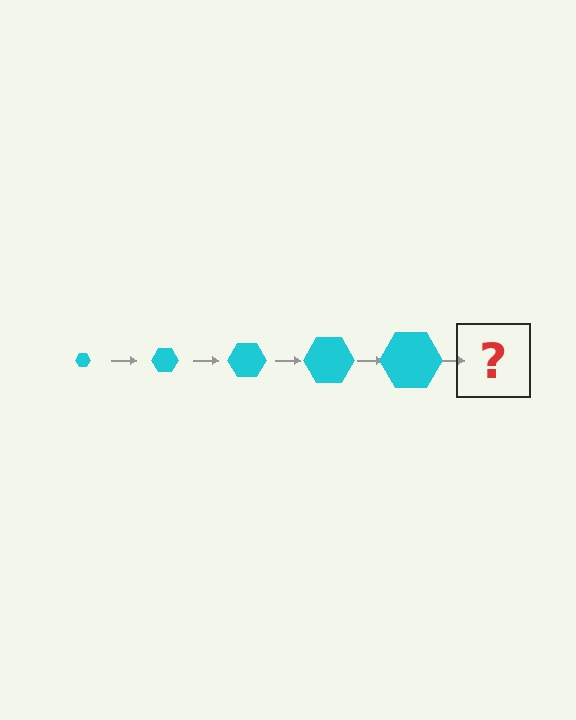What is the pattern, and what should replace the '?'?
The pattern is that the hexagon gets progressively larger each step. The '?' should be a cyan hexagon, larger than the previous one.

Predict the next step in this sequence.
The next step is a cyan hexagon, larger than the previous one.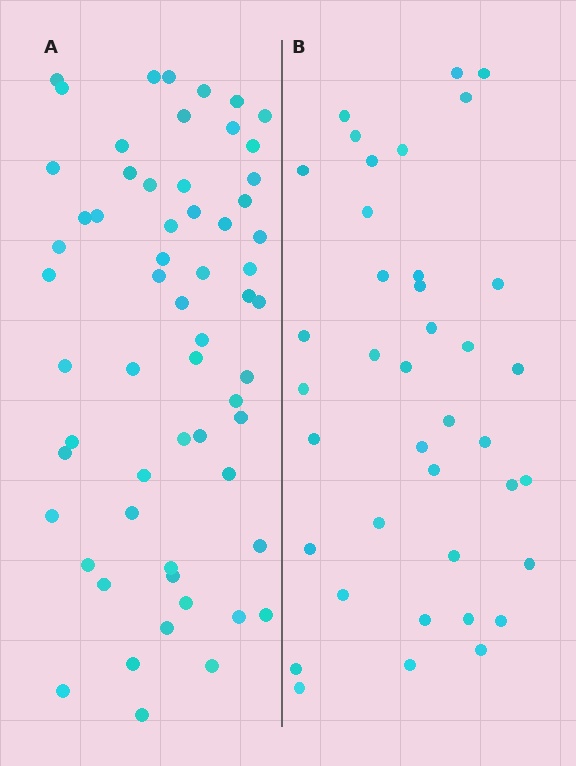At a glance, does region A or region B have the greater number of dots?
Region A (the left region) has more dots.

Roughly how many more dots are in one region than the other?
Region A has approximately 20 more dots than region B.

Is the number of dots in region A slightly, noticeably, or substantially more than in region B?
Region A has substantially more. The ratio is roughly 1.5 to 1.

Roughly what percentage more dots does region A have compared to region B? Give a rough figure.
About 55% more.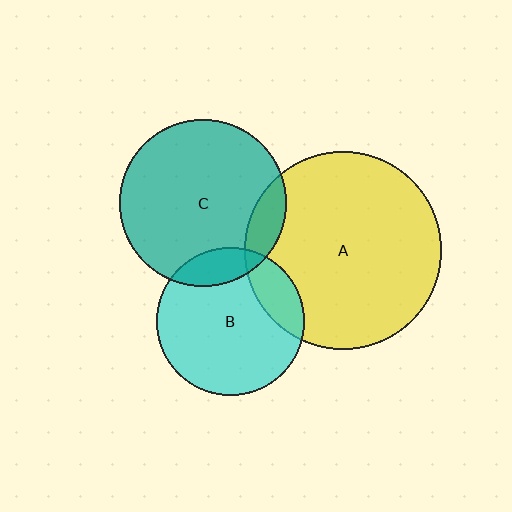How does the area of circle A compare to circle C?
Approximately 1.4 times.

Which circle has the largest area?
Circle A (yellow).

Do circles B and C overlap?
Yes.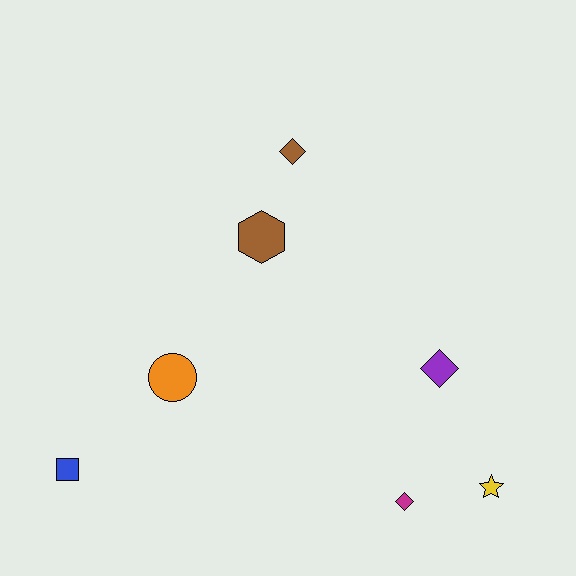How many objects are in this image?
There are 7 objects.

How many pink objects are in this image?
There are no pink objects.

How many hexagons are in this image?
There is 1 hexagon.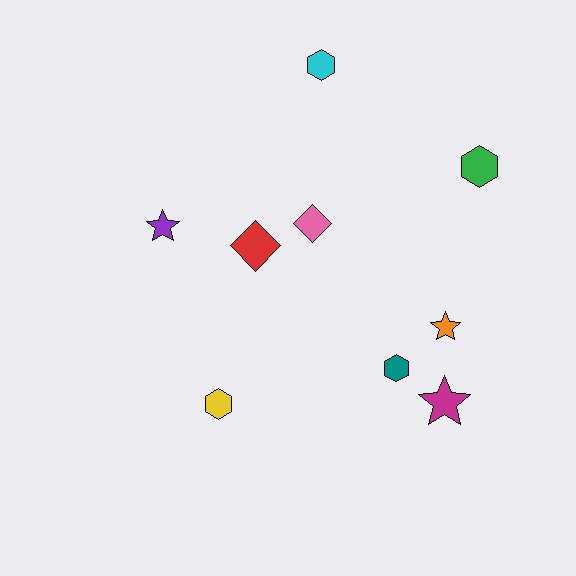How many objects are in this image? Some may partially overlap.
There are 9 objects.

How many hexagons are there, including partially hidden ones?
There are 4 hexagons.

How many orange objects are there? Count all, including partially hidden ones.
There is 1 orange object.